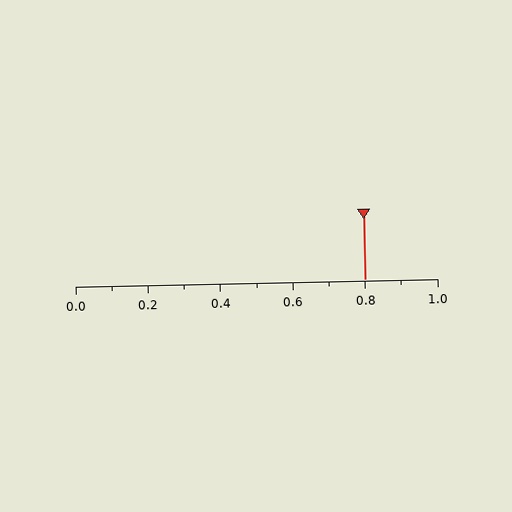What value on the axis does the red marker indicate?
The marker indicates approximately 0.8.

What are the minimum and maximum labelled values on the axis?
The axis runs from 0.0 to 1.0.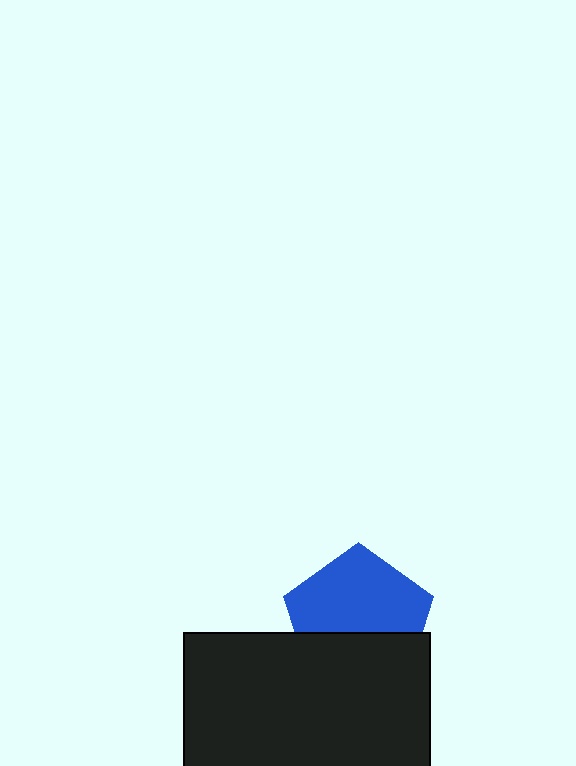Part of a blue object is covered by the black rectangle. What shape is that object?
It is a pentagon.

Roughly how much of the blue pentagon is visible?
About half of it is visible (roughly 60%).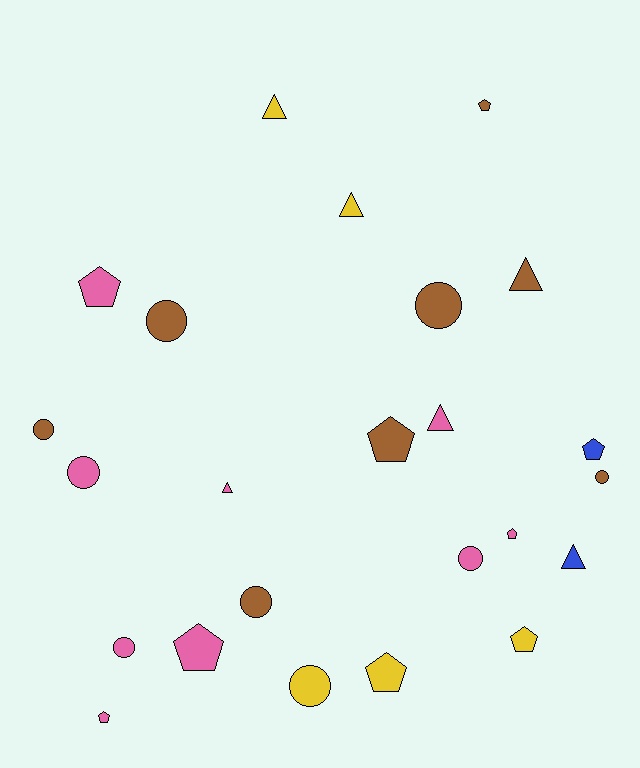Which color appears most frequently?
Pink, with 9 objects.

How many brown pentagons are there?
There are 2 brown pentagons.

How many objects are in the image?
There are 24 objects.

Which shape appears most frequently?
Pentagon, with 9 objects.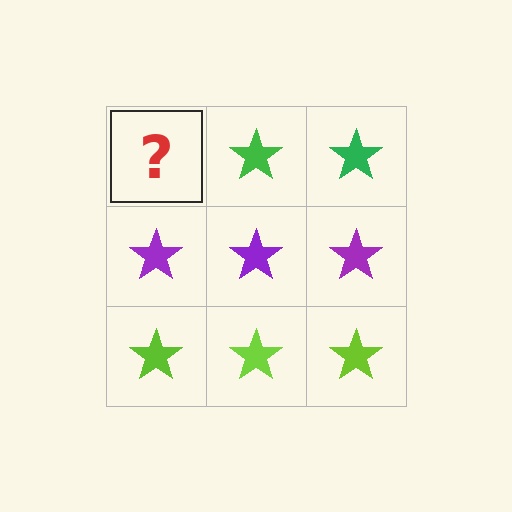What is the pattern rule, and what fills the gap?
The rule is that each row has a consistent color. The gap should be filled with a green star.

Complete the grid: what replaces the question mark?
The question mark should be replaced with a green star.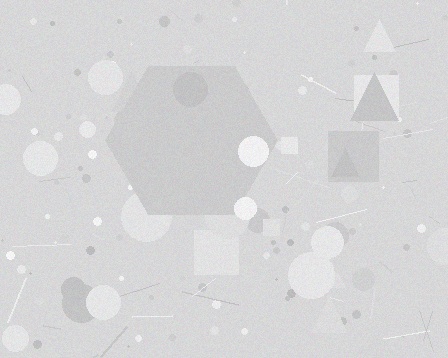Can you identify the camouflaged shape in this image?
The camouflaged shape is a hexagon.